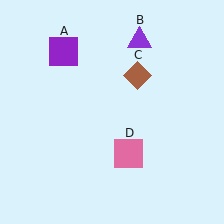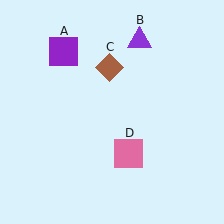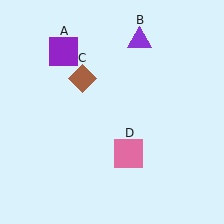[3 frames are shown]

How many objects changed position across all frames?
1 object changed position: brown diamond (object C).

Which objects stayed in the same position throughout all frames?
Purple square (object A) and purple triangle (object B) and pink square (object D) remained stationary.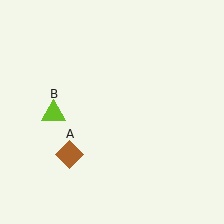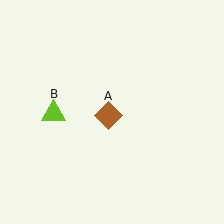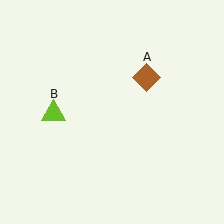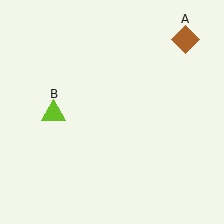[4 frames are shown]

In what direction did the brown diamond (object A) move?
The brown diamond (object A) moved up and to the right.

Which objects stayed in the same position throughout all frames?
Lime triangle (object B) remained stationary.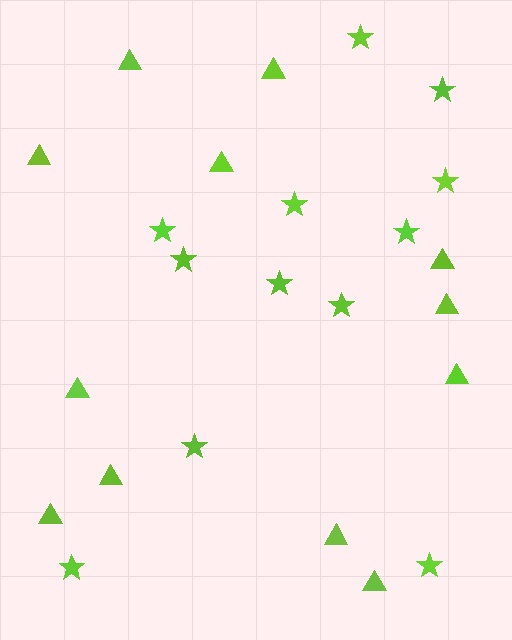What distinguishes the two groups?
There are 2 groups: one group of triangles (12) and one group of stars (12).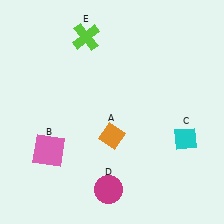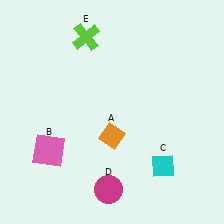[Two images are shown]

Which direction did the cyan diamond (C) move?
The cyan diamond (C) moved down.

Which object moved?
The cyan diamond (C) moved down.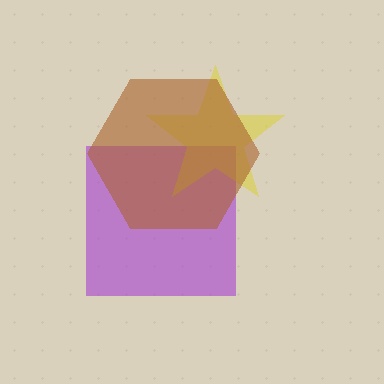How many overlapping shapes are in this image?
There are 3 overlapping shapes in the image.